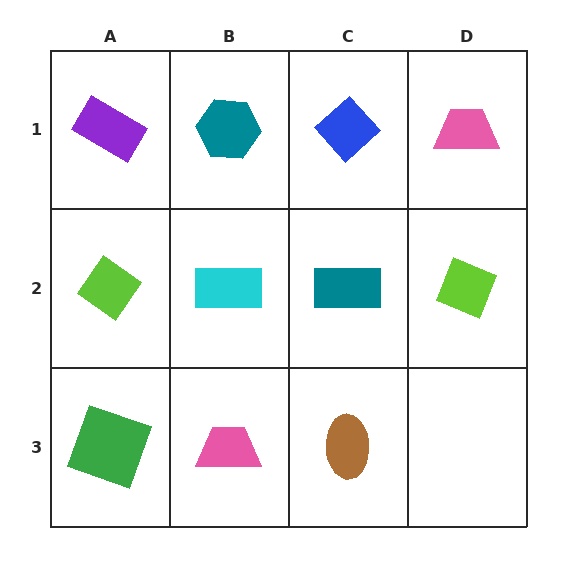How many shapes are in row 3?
3 shapes.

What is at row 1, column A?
A purple rectangle.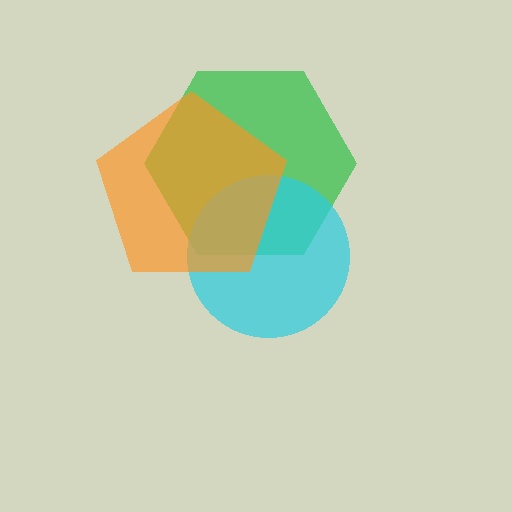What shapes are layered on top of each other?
The layered shapes are: a green hexagon, a cyan circle, an orange pentagon.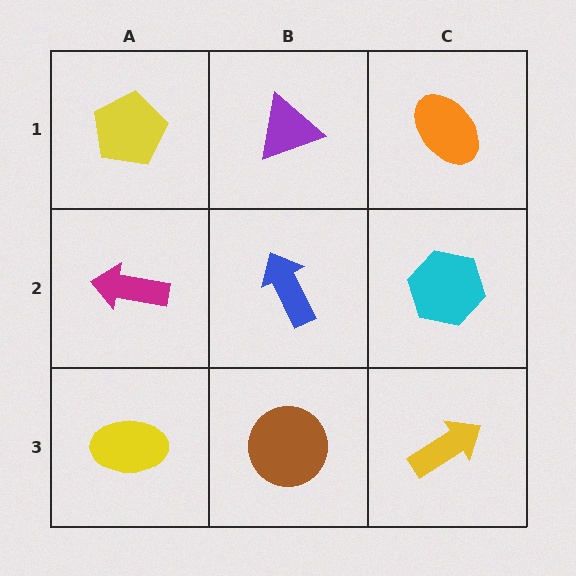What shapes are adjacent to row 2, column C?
An orange ellipse (row 1, column C), a yellow arrow (row 3, column C), a blue arrow (row 2, column B).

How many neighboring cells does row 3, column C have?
2.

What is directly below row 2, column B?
A brown circle.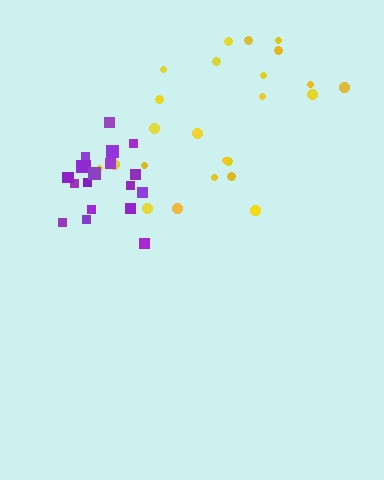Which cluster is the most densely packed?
Purple.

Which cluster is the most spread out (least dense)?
Yellow.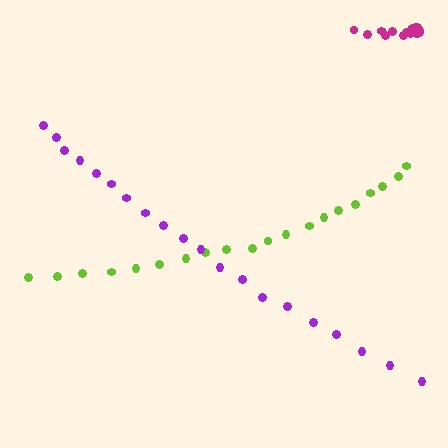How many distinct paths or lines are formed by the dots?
There are 3 distinct paths.